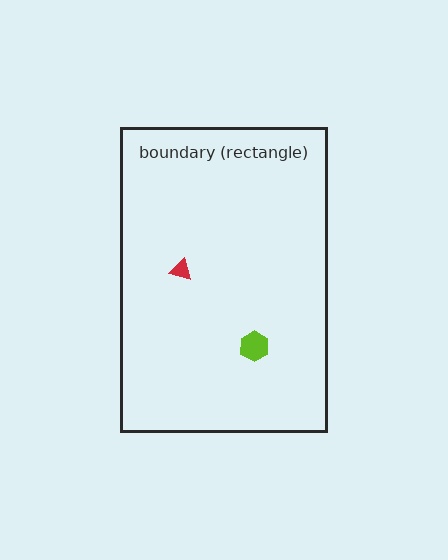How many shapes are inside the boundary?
2 inside, 0 outside.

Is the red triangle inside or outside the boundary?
Inside.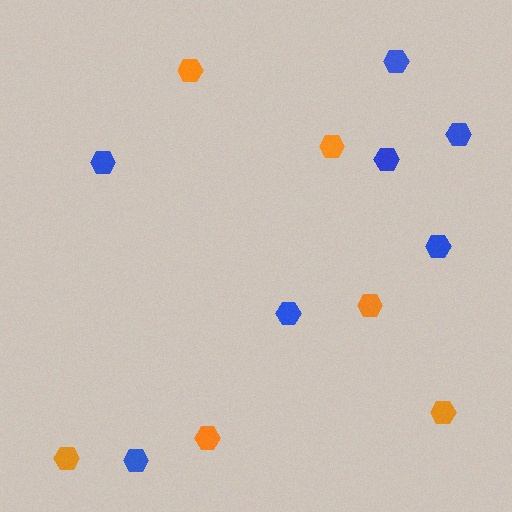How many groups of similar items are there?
There are 2 groups: one group of blue hexagons (7) and one group of orange hexagons (6).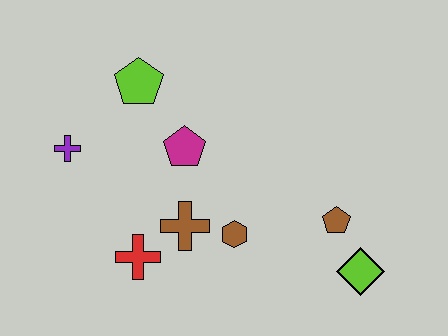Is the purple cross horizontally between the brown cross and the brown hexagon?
No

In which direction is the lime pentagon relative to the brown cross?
The lime pentagon is above the brown cross.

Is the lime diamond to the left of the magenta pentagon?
No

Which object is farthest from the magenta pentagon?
The lime diamond is farthest from the magenta pentagon.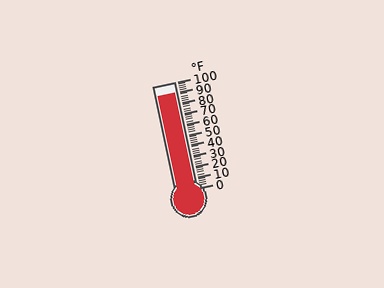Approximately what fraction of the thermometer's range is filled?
The thermometer is filled to approximately 90% of its range.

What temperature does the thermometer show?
The thermometer shows approximately 90°F.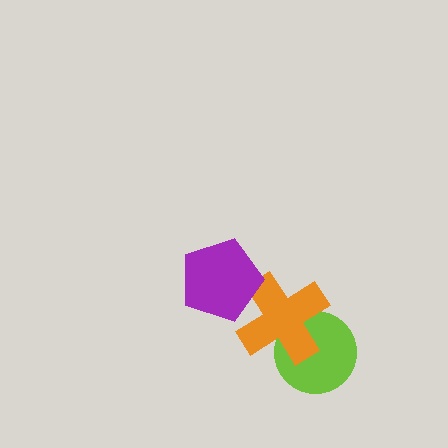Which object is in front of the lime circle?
The orange cross is in front of the lime circle.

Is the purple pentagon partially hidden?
No, no other shape covers it.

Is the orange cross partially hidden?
Yes, it is partially covered by another shape.